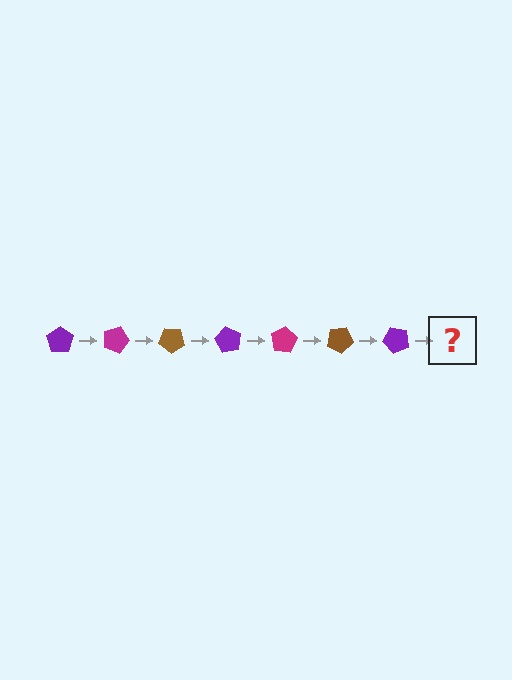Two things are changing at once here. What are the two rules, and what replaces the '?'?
The two rules are that it rotates 20 degrees each step and the color cycles through purple, magenta, and brown. The '?' should be a magenta pentagon, rotated 140 degrees from the start.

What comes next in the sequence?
The next element should be a magenta pentagon, rotated 140 degrees from the start.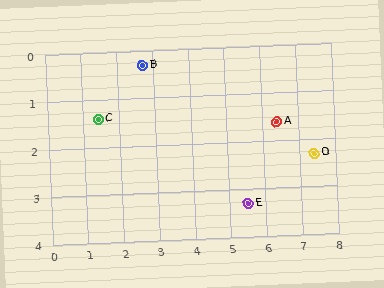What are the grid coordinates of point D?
Point D is at approximately (7.4, 2.3).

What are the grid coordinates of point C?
Point C is at approximately (1.4, 1.4).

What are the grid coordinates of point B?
Point B is at approximately (2.7, 0.3).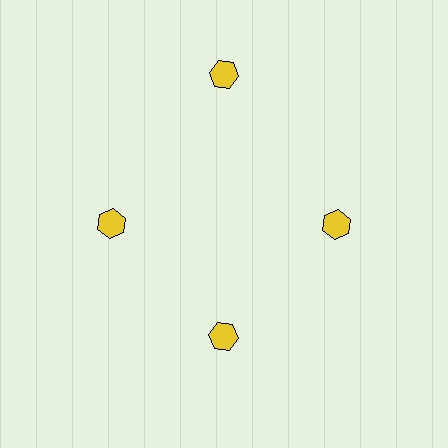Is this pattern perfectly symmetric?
No. The 4 yellow hexagons are arranged in a ring, but one element near the 12 o'clock position is pushed outward from the center, breaking the 4-fold rotational symmetry.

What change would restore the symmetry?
The symmetry would be restored by moving it inward, back onto the ring so that all 4 hexagons sit at equal angles and equal distance from the center.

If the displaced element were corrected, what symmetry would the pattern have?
It would have 4-fold rotational symmetry — the pattern would map onto itself every 90 degrees.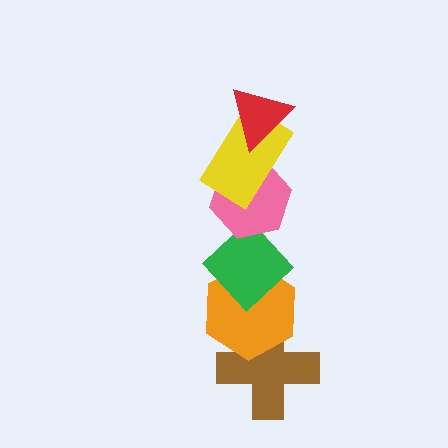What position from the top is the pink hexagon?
The pink hexagon is 3rd from the top.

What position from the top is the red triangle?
The red triangle is 1st from the top.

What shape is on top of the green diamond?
The pink hexagon is on top of the green diamond.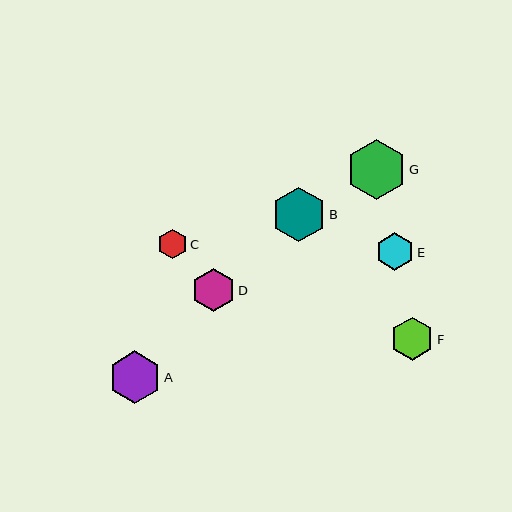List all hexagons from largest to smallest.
From largest to smallest: G, B, A, D, F, E, C.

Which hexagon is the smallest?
Hexagon C is the smallest with a size of approximately 30 pixels.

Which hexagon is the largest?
Hexagon G is the largest with a size of approximately 60 pixels.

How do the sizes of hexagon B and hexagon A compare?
Hexagon B and hexagon A are approximately the same size.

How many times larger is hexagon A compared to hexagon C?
Hexagon A is approximately 1.8 times the size of hexagon C.